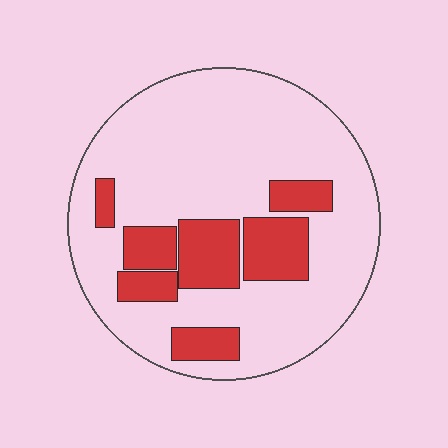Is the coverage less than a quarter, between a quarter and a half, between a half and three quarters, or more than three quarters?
Less than a quarter.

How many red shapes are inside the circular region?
7.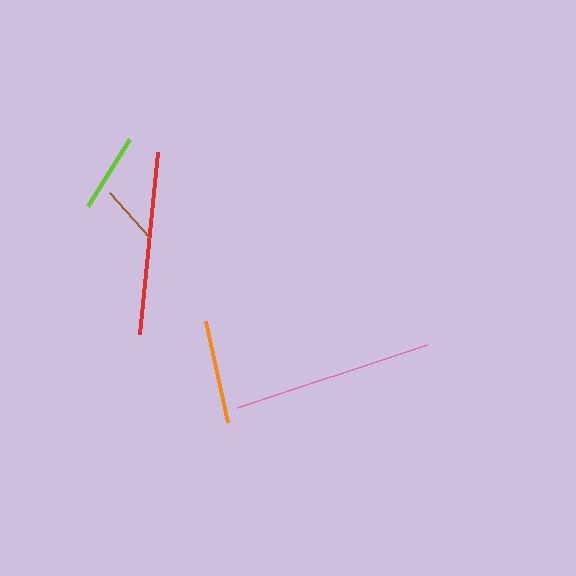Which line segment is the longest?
The pink line is the longest at approximately 200 pixels.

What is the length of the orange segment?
The orange segment is approximately 104 pixels long.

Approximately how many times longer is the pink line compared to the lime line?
The pink line is approximately 2.5 times the length of the lime line.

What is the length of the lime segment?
The lime segment is approximately 79 pixels long.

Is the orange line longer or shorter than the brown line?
The orange line is longer than the brown line.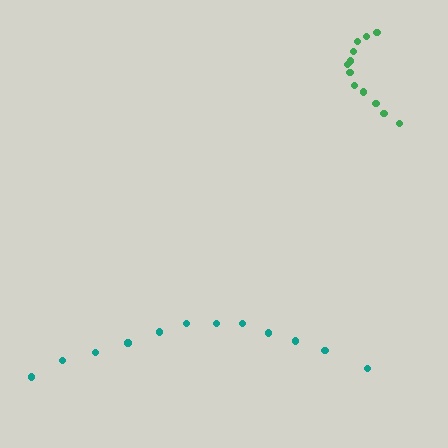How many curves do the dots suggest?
There are 2 distinct paths.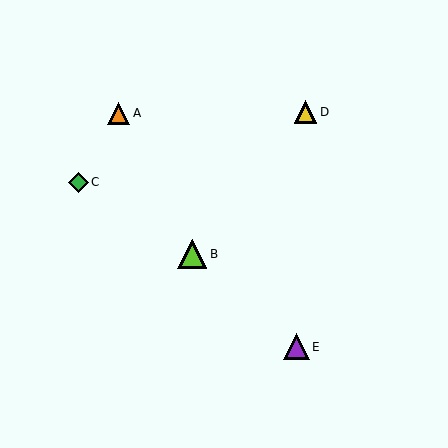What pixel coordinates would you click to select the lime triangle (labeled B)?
Click at (192, 254) to select the lime triangle B.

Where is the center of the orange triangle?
The center of the orange triangle is at (119, 113).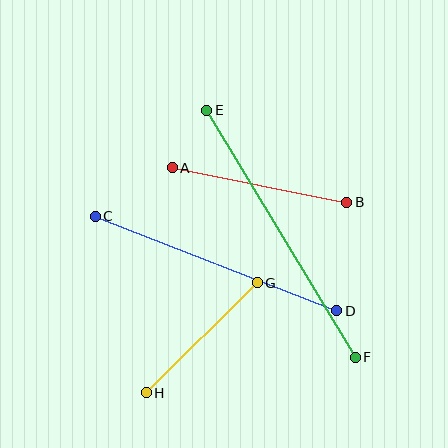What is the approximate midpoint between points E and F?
The midpoint is at approximately (281, 234) pixels.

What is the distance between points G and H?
The distance is approximately 156 pixels.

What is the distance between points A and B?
The distance is approximately 178 pixels.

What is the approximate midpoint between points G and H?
The midpoint is at approximately (202, 338) pixels.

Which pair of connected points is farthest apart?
Points E and F are farthest apart.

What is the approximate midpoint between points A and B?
The midpoint is at approximately (260, 185) pixels.